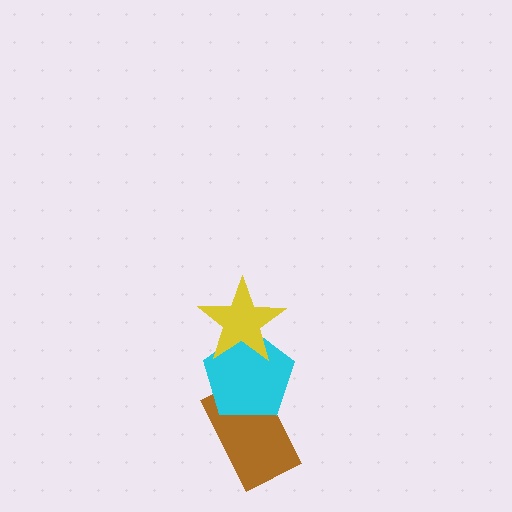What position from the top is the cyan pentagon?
The cyan pentagon is 2nd from the top.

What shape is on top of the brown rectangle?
The cyan pentagon is on top of the brown rectangle.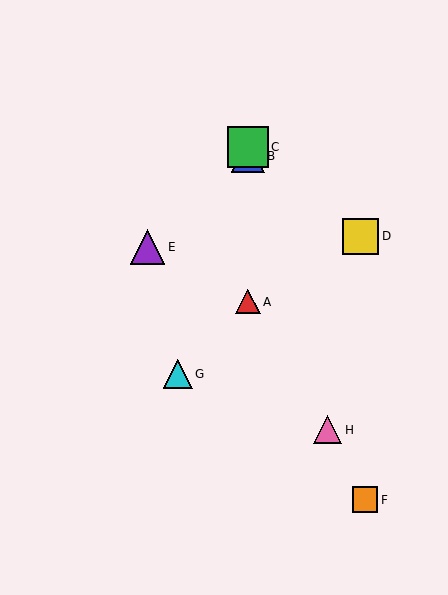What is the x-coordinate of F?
Object F is at x≈365.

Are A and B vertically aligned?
Yes, both are at x≈248.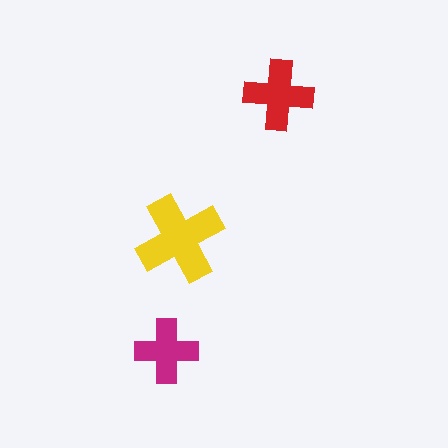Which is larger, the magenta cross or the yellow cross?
The yellow one.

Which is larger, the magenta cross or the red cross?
The red one.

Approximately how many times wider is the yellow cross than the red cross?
About 1.5 times wider.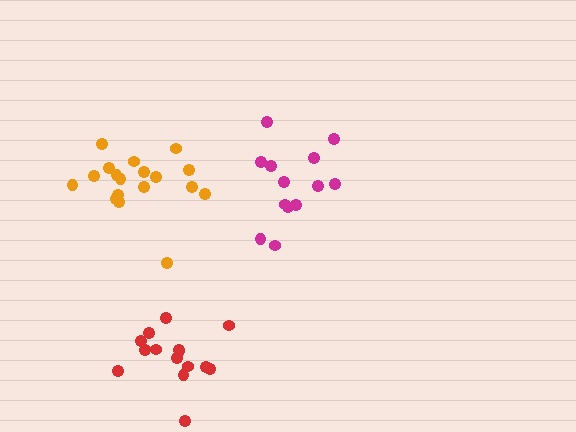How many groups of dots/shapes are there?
There are 3 groups.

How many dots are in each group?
Group 1: 15 dots, Group 2: 18 dots, Group 3: 13 dots (46 total).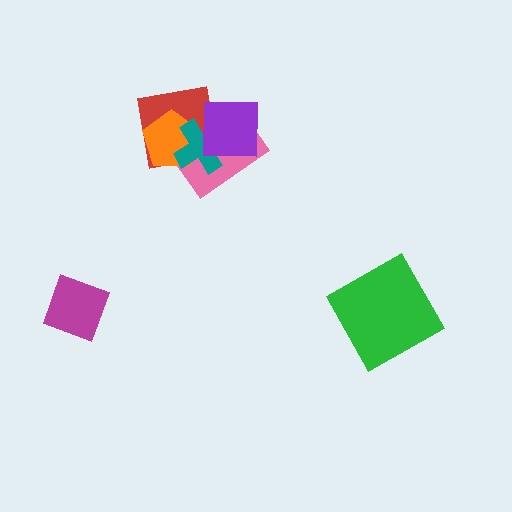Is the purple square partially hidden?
No, no other shape covers it.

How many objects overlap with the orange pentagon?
3 objects overlap with the orange pentagon.